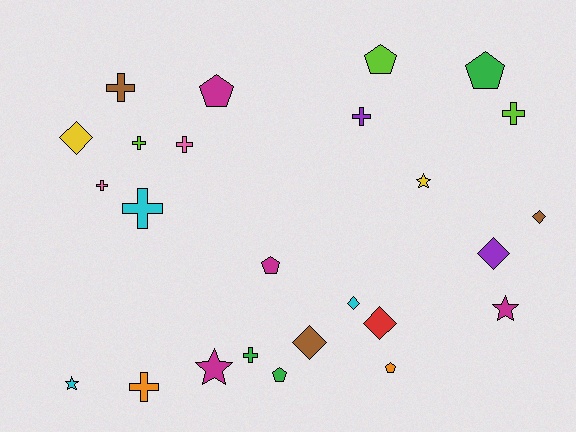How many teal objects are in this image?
There are no teal objects.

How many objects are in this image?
There are 25 objects.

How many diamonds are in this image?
There are 6 diamonds.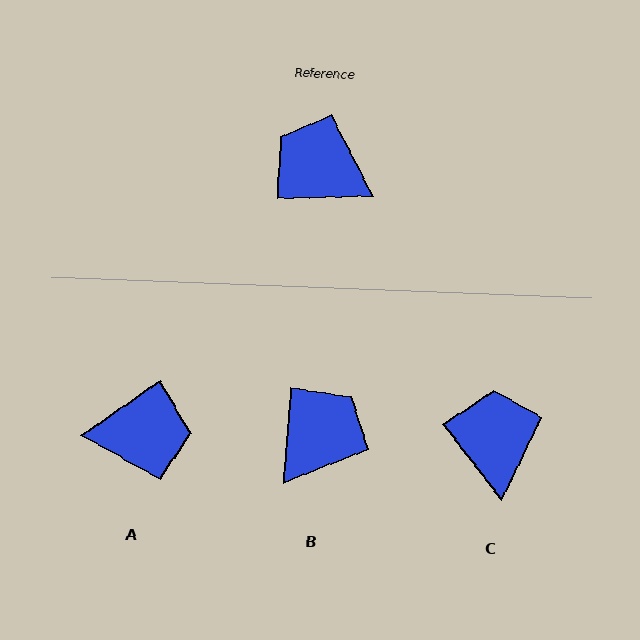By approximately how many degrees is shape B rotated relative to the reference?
Approximately 96 degrees clockwise.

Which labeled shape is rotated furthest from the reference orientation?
A, about 147 degrees away.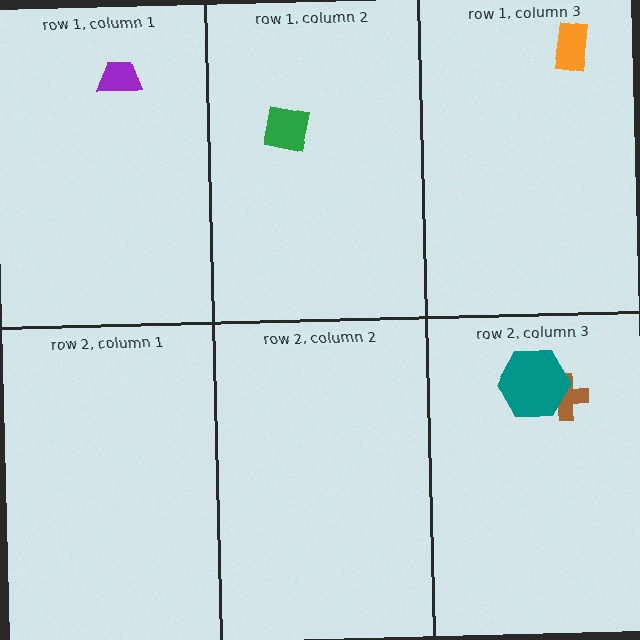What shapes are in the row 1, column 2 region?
The green square.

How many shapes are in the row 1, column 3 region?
1.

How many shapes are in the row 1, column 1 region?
1.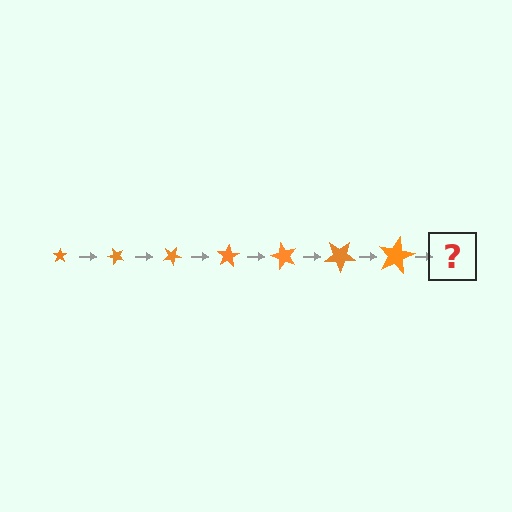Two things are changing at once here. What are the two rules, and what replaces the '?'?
The two rules are that the star grows larger each step and it rotates 50 degrees each step. The '?' should be a star, larger than the previous one and rotated 350 degrees from the start.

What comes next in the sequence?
The next element should be a star, larger than the previous one and rotated 350 degrees from the start.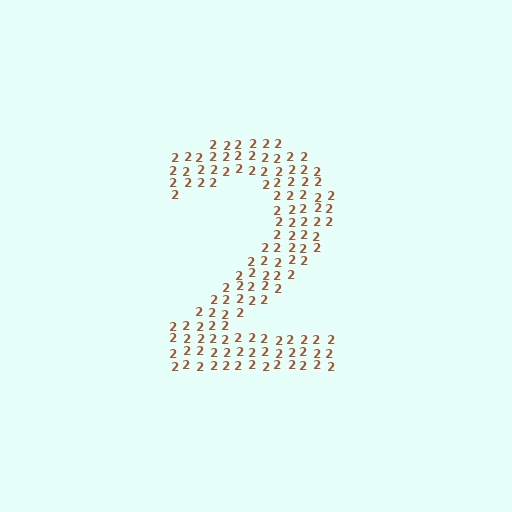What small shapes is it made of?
It is made of small digit 2's.